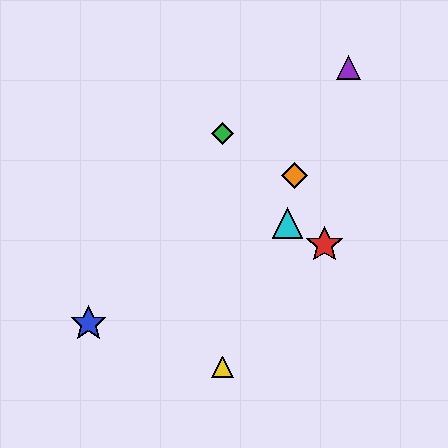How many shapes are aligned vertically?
2 shapes (the green diamond, the yellow triangle) are aligned vertically.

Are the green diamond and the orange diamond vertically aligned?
No, the green diamond is at x≈222 and the orange diamond is at x≈294.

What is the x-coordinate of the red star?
The red star is at x≈325.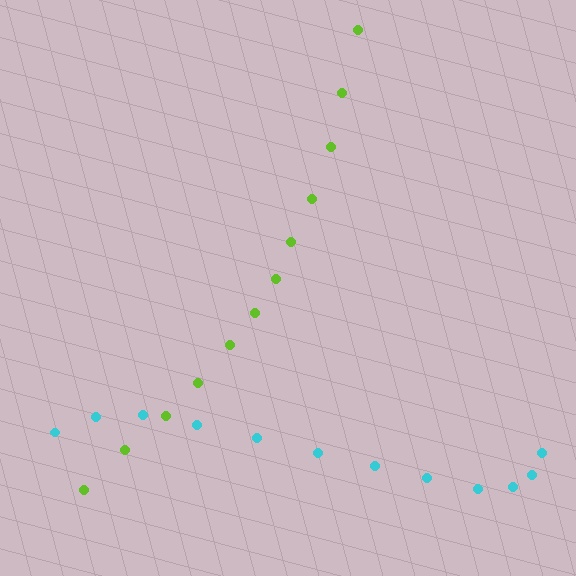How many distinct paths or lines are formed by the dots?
There are 2 distinct paths.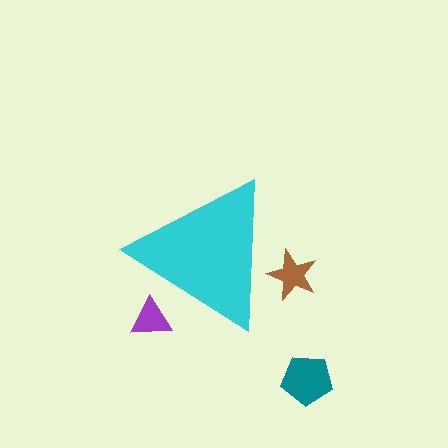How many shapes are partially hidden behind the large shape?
2 shapes are partially hidden.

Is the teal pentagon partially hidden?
No, the teal pentagon is fully visible.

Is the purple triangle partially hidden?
Yes, the purple triangle is partially hidden behind the cyan triangle.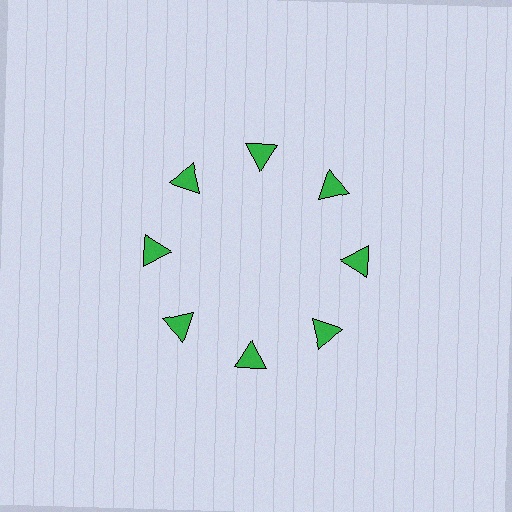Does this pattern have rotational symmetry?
Yes, this pattern has 8-fold rotational symmetry. It looks the same after rotating 45 degrees around the center.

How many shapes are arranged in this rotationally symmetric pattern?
There are 8 shapes, arranged in 8 groups of 1.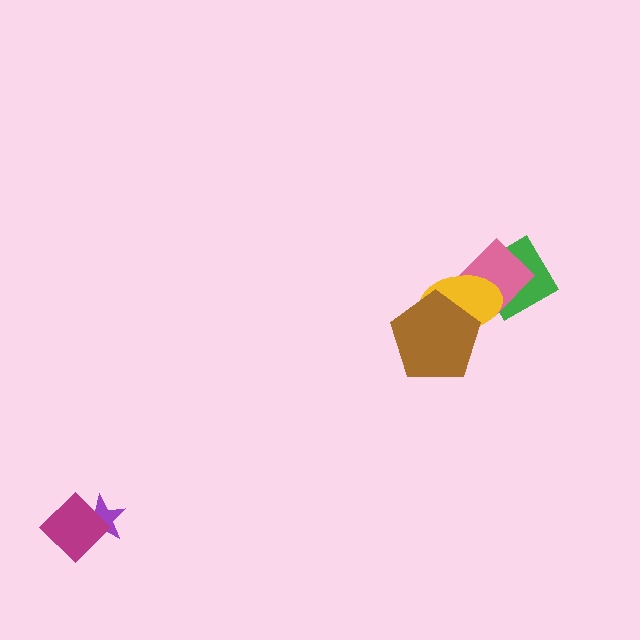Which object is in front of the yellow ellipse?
The brown pentagon is in front of the yellow ellipse.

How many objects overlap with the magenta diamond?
1 object overlaps with the magenta diamond.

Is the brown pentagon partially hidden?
No, no other shape covers it.